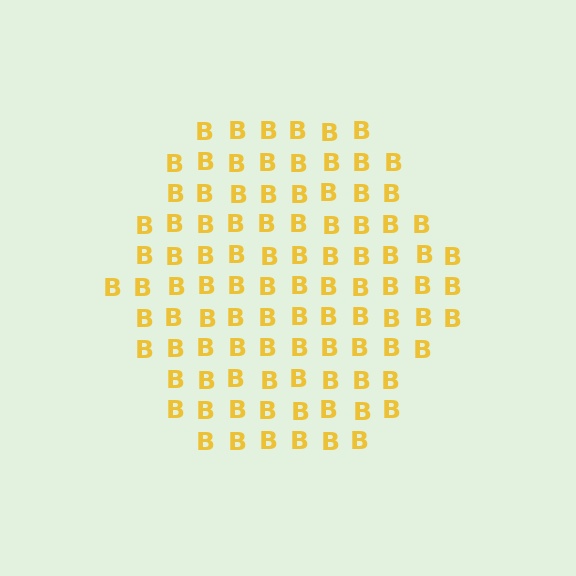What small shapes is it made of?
It is made of small letter B's.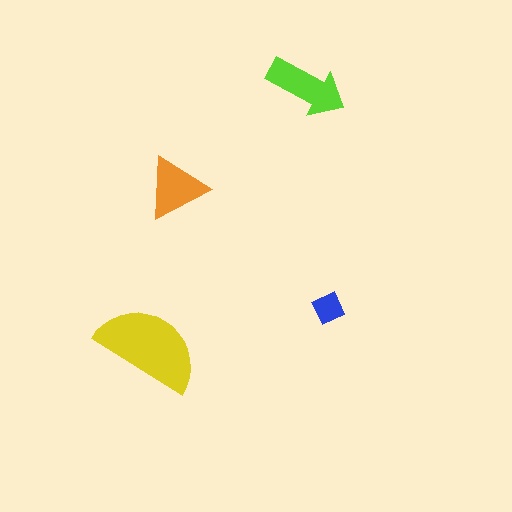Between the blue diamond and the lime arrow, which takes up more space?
The lime arrow.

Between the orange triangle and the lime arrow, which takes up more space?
The lime arrow.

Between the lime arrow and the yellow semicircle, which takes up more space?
The yellow semicircle.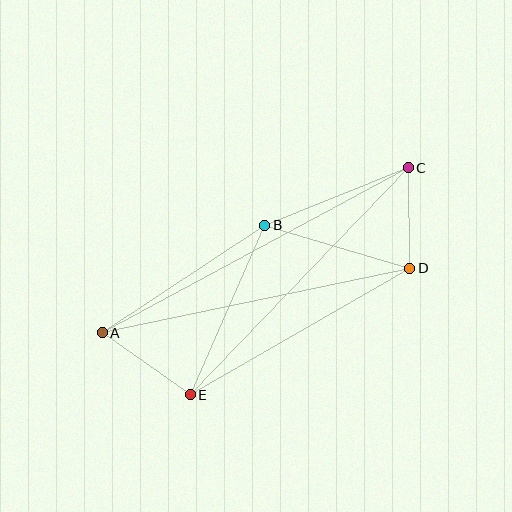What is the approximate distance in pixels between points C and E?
The distance between C and E is approximately 315 pixels.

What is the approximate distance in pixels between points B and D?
The distance between B and D is approximately 151 pixels.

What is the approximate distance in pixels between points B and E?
The distance between B and E is approximately 185 pixels.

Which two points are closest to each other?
Points C and D are closest to each other.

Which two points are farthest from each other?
Points A and C are farthest from each other.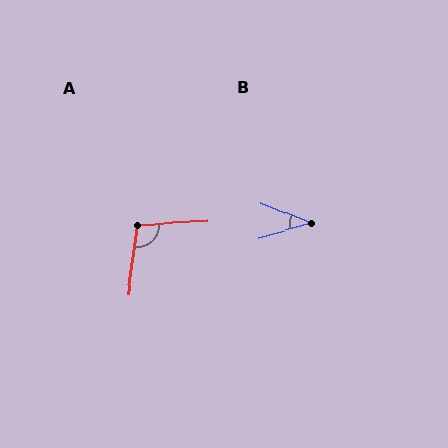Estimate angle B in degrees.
Approximately 37 degrees.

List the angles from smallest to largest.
B (37°), A (101°).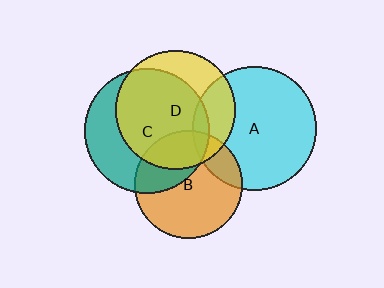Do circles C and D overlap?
Yes.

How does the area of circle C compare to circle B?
Approximately 1.4 times.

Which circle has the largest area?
Circle C (teal).